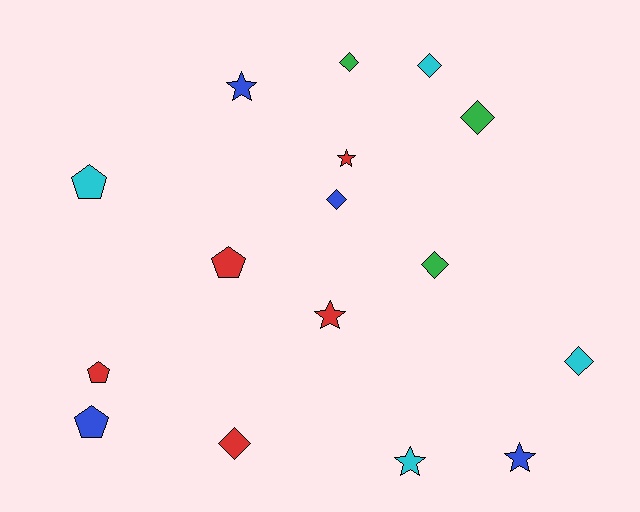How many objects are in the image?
There are 16 objects.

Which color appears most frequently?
Red, with 5 objects.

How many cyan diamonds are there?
There are 2 cyan diamonds.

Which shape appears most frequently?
Diamond, with 7 objects.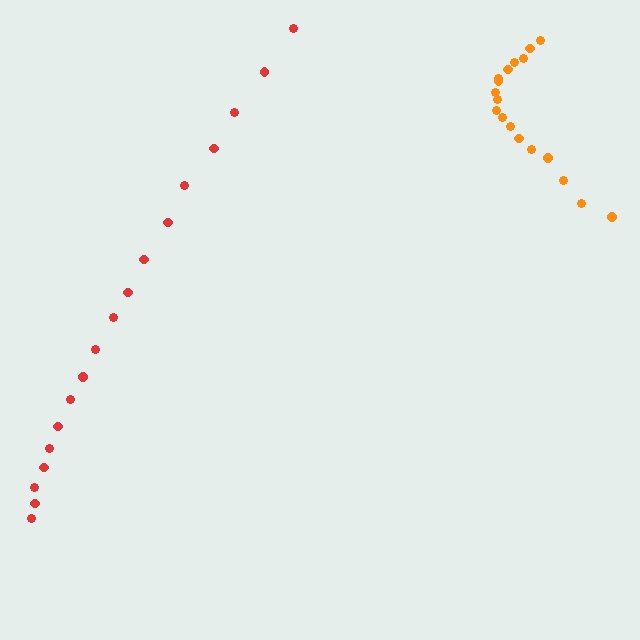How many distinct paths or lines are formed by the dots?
There are 2 distinct paths.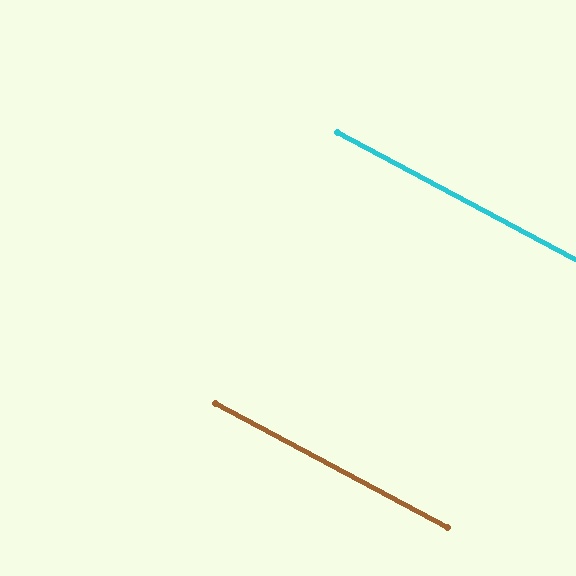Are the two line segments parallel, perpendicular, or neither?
Parallel — their directions differ by only 0.0°.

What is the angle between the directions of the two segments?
Approximately 0 degrees.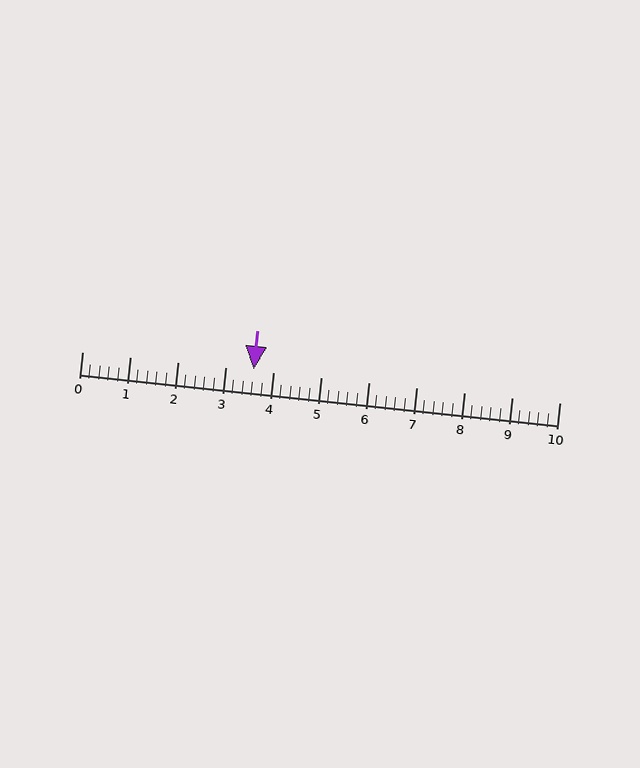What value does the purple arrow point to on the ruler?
The purple arrow points to approximately 3.6.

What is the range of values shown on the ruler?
The ruler shows values from 0 to 10.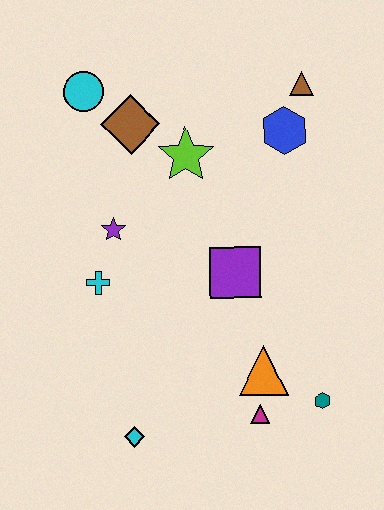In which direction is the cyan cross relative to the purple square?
The cyan cross is to the left of the purple square.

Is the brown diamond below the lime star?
No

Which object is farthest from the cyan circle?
The teal hexagon is farthest from the cyan circle.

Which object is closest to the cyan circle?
The brown diamond is closest to the cyan circle.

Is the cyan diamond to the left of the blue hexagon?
Yes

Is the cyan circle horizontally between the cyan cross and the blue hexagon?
No